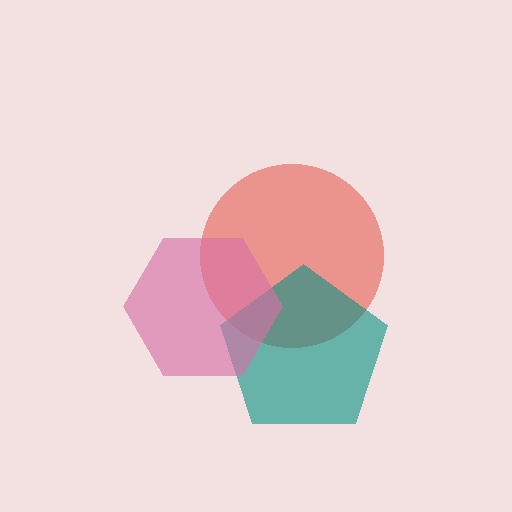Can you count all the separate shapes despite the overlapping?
Yes, there are 3 separate shapes.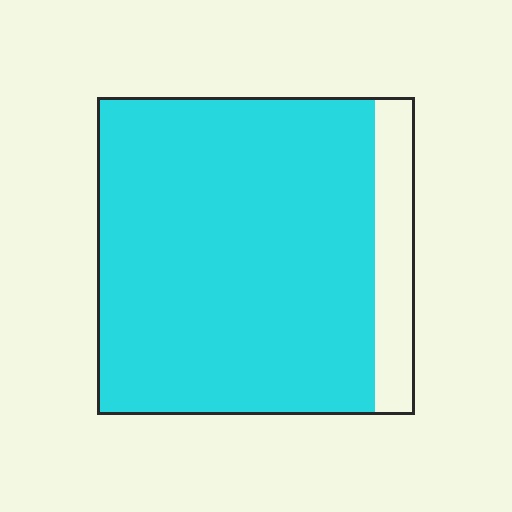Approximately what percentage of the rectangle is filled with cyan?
Approximately 85%.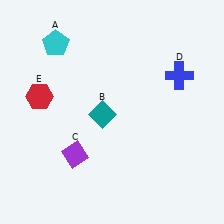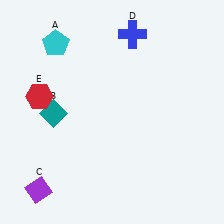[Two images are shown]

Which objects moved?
The objects that moved are: the teal diamond (B), the purple diamond (C), the blue cross (D).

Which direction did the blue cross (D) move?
The blue cross (D) moved left.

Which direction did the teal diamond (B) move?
The teal diamond (B) moved left.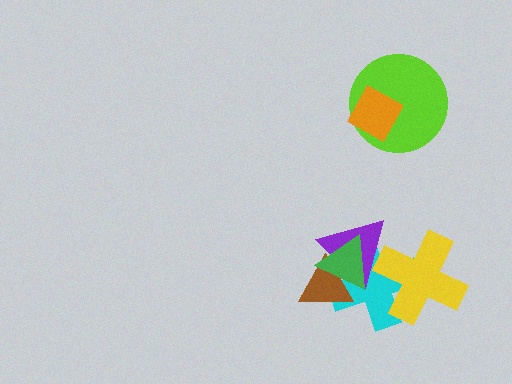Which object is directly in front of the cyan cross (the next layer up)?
The purple triangle is directly in front of the cyan cross.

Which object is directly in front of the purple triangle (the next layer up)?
The yellow cross is directly in front of the purple triangle.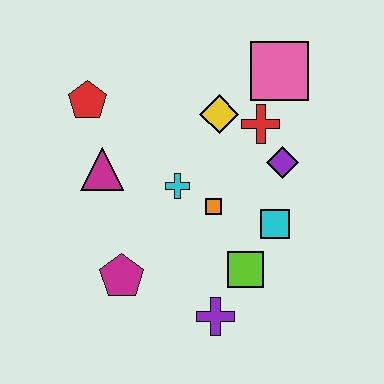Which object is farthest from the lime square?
The red pentagon is farthest from the lime square.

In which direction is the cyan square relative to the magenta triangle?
The cyan square is to the right of the magenta triangle.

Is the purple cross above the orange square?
No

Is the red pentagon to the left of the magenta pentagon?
Yes